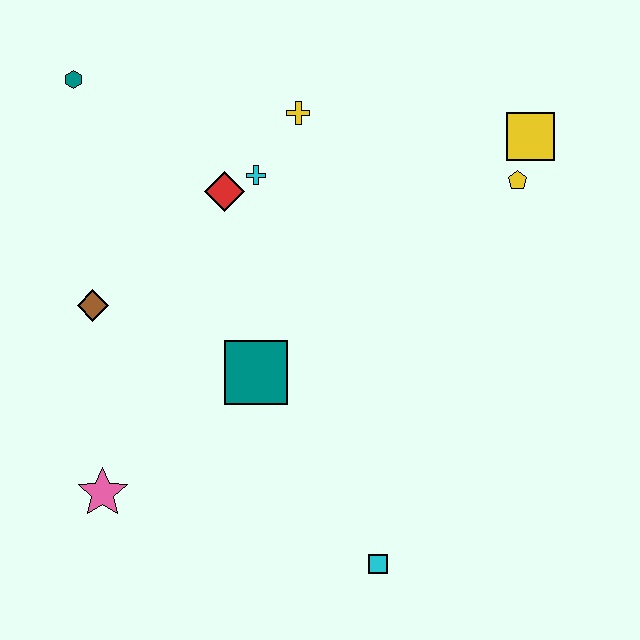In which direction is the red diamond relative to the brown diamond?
The red diamond is to the right of the brown diamond.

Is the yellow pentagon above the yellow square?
No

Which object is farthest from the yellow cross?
The cyan square is farthest from the yellow cross.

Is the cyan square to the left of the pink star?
No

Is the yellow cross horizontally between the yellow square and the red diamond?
Yes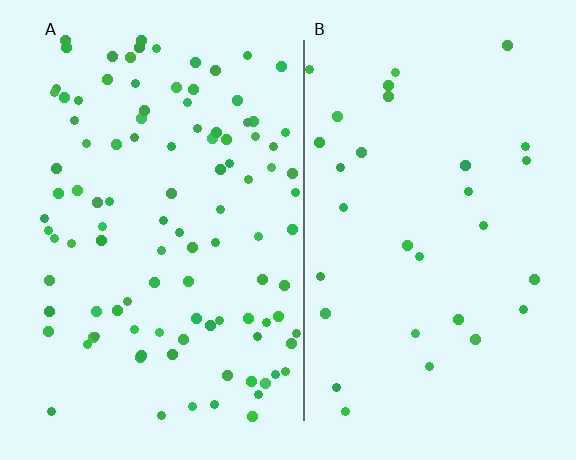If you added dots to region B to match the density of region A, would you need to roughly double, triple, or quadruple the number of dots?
Approximately triple.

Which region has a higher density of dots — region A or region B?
A (the left).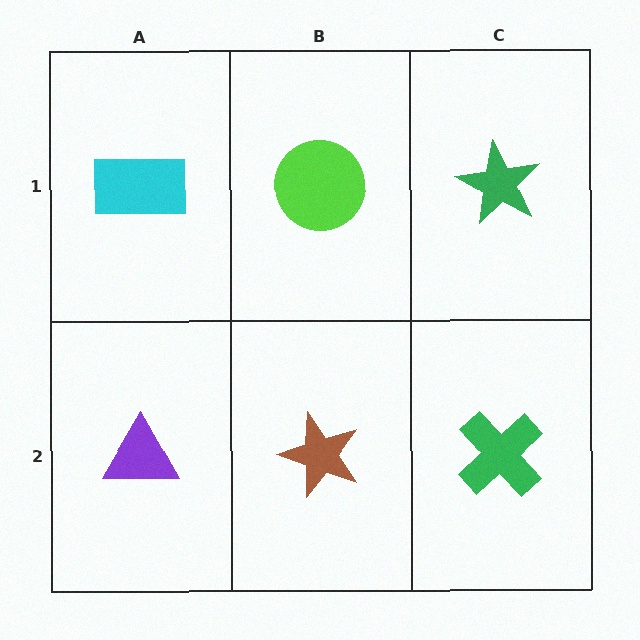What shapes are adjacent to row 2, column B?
A lime circle (row 1, column B), a purple triangle (row 2, column A), a green cross (row 2, column C).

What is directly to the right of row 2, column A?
A brown star.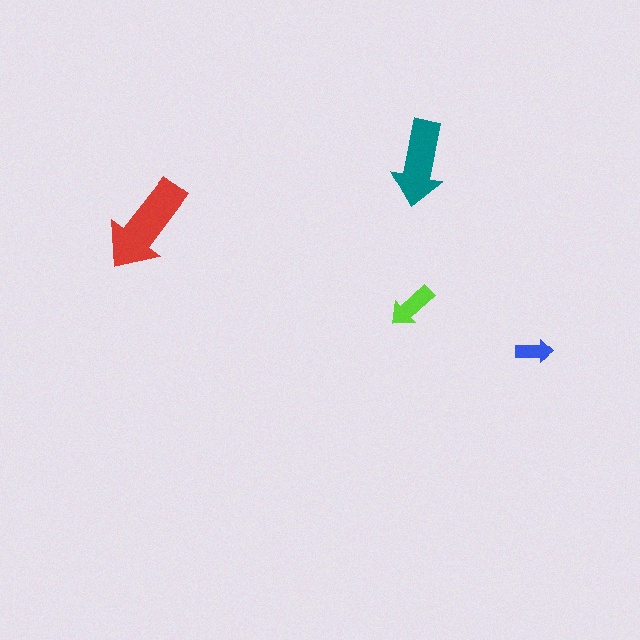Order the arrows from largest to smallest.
the red one, the teal one, the lime one, the blue one.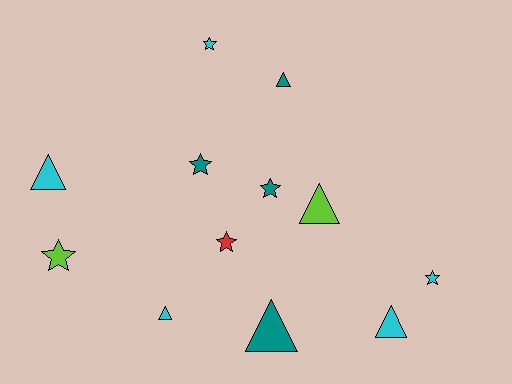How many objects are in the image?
There are 12 objects.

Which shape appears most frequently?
Triangle, with 6 objects.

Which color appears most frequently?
Cyan, with 5 objects.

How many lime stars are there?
There is 1 lime star.